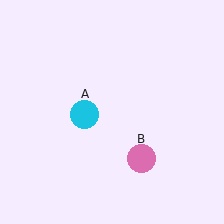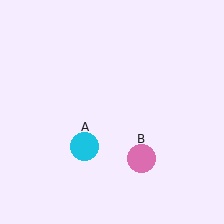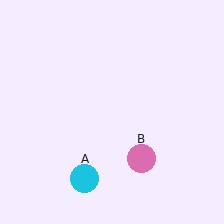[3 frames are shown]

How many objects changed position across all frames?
1 object changed position: cyan circle (object A).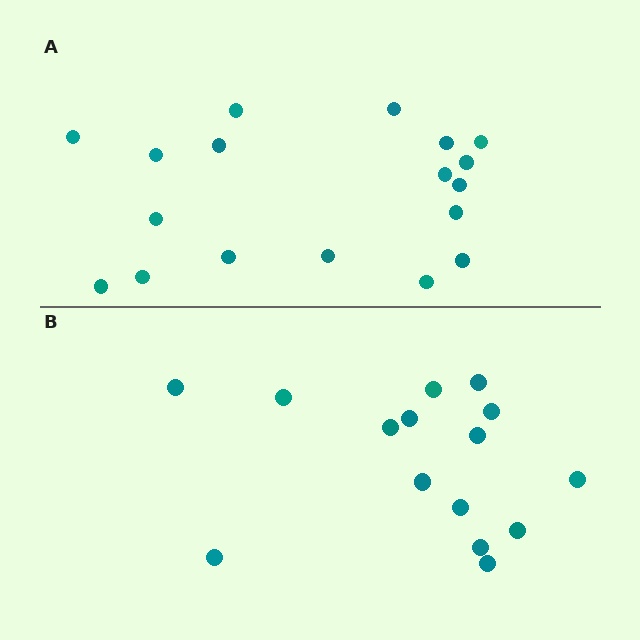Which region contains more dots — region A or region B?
Region A (the top region) has more dots.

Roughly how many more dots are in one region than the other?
Region A has just a few more — roughly 2 or 3 more dots than region B.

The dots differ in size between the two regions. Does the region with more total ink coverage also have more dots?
No. Region B has more total ink coverage because its dots are larger, but region A actually contains more individual dots. Total area can be misleading — the number of items is what matters here.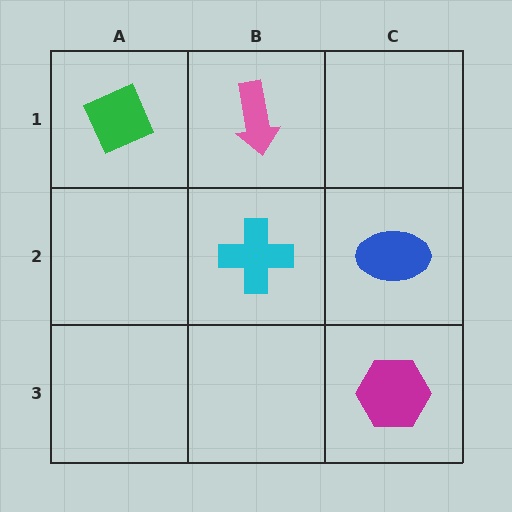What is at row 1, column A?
A green diamond.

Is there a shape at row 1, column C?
No, that cell is empty.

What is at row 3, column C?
A magenta hexagon.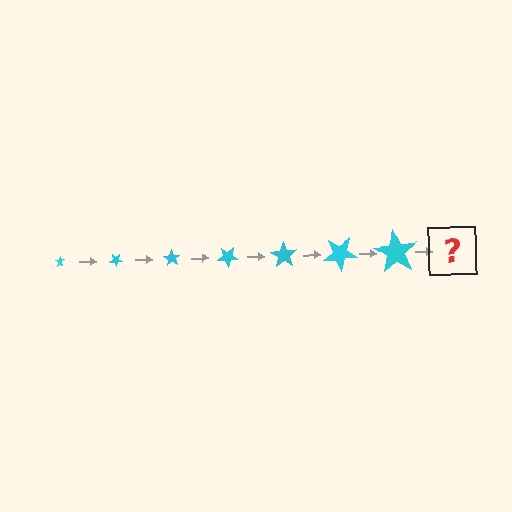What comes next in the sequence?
The next element should be a star, larger than the previous one and rotated 245 degrees from the start.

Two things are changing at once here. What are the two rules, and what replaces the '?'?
The two rules are that the star grows larger each step and it rotates 35 degrees each step. The '?' should be a star, larger than the previous one and rotated 245 degrees from the start.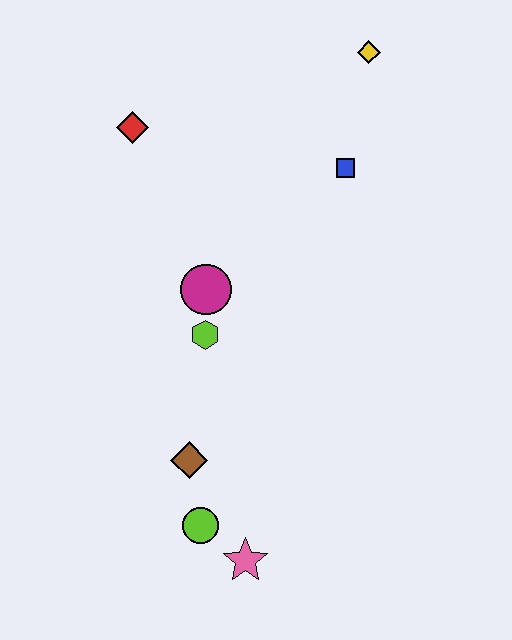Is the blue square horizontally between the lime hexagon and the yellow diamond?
Yes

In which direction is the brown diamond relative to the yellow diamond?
The brown diamond is below the yellow diamond.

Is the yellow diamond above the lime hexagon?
Yes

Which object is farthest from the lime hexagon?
The yellow diamond is farthest from the lime hexagon.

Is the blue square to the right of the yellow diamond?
No